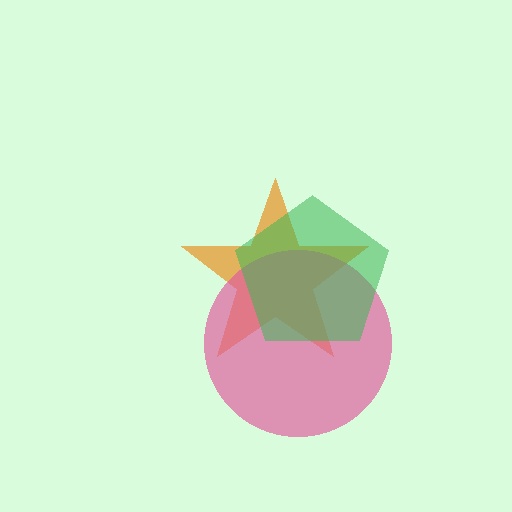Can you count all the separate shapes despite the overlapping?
Yes, there are 3 separate shapes.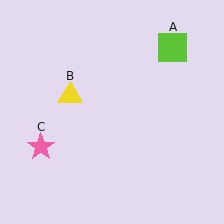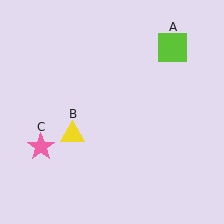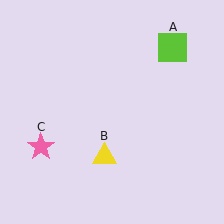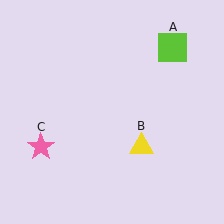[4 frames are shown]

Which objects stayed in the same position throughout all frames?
Lime square (object A) and pink star (object C) remained stationary.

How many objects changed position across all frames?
1 object changed position: yellow triangle (object B).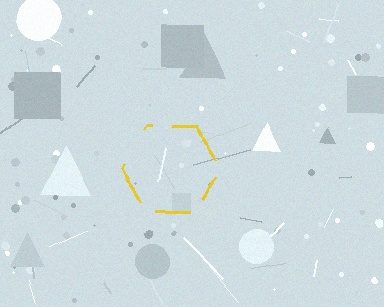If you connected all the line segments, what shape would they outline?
They would outline a hexagon.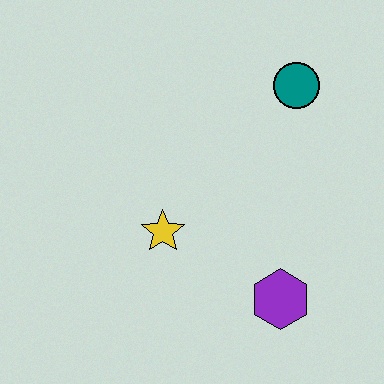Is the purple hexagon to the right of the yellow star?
Yes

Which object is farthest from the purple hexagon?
The teal circle is farthest from the purple hexagon.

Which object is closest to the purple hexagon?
The yellow star is closest to the purple hexagon.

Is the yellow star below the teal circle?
Yes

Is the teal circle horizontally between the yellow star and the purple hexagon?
No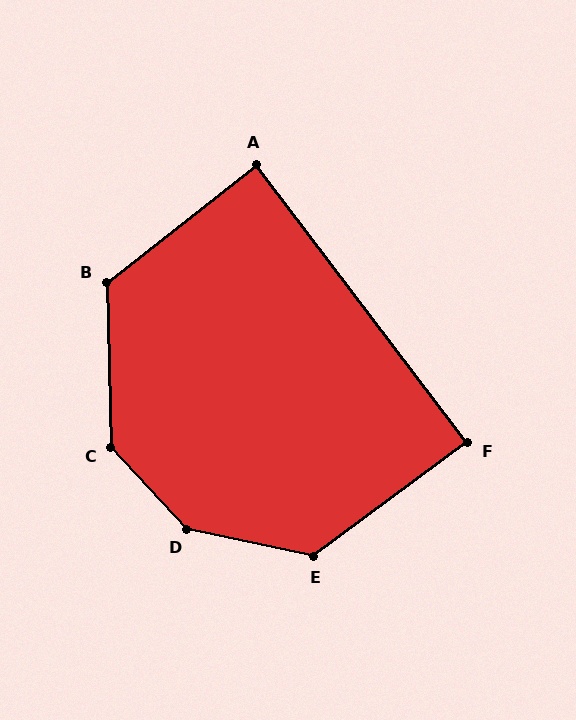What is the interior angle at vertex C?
Approximately 139 degrees (obtuse).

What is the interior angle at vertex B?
Approximately 127 degrees (obtuse).